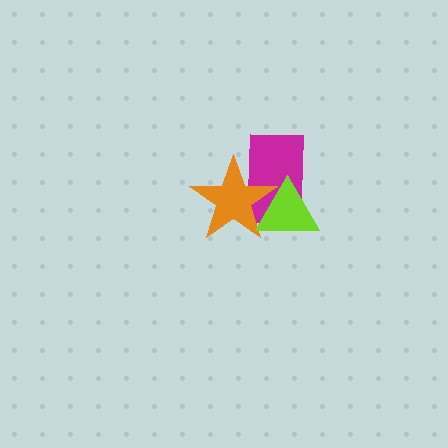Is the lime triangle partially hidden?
No, no other shape covers it.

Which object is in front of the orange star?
The lime triangle is in front of the orange star.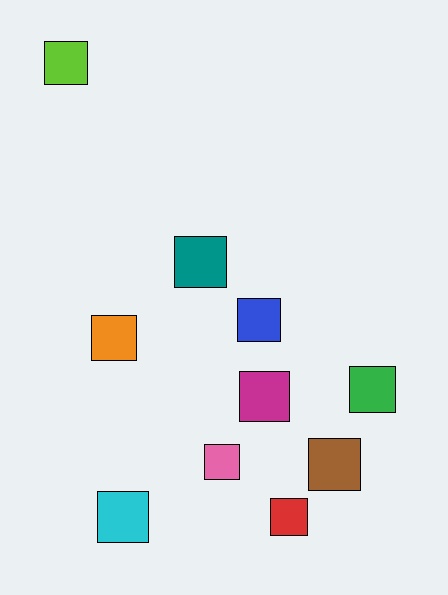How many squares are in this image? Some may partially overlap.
There are 10 squares.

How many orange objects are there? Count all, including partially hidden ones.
There is 1 orange object.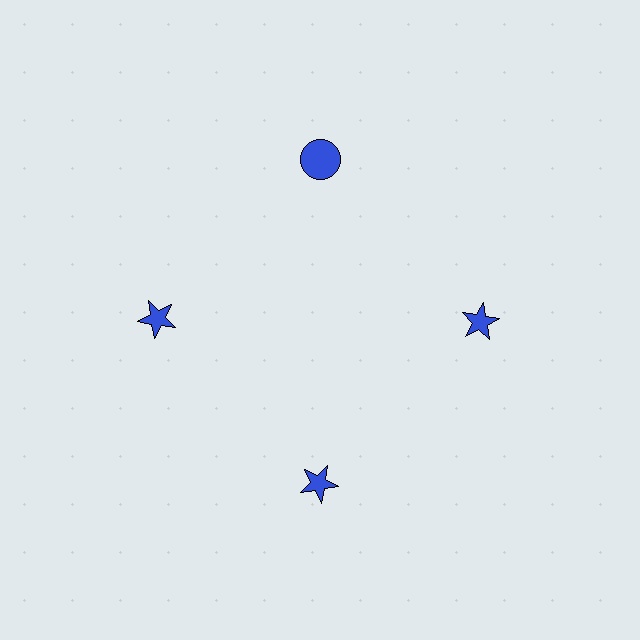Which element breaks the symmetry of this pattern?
The blue circle at roughly the 12 o'clock position breaks the symmetry. All other shapes are blue stars.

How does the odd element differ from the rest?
It has a different shape: circle instead of star.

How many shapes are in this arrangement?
There are 4 shapes arranged in a ring pattern.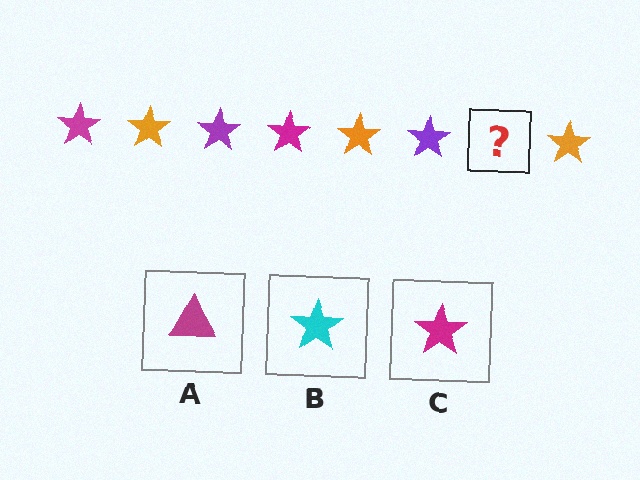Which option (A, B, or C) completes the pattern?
C.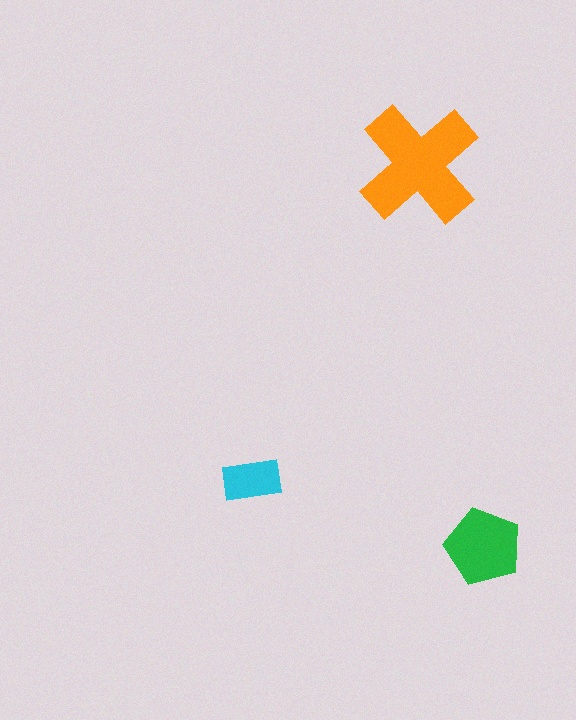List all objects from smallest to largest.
The cyan rectangle, the green pentagon, the orange cross.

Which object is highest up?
The orange cross is topmost.